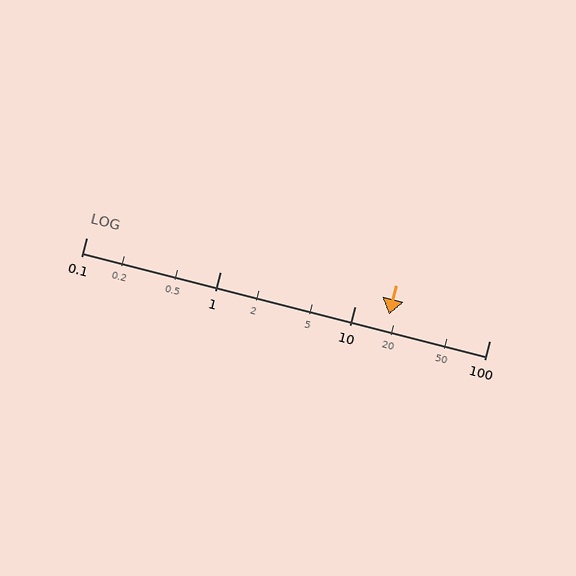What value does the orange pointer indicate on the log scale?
The pointer indicates approximately 18.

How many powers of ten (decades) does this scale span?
The scale spans 3 decades, from 0.1 to 100.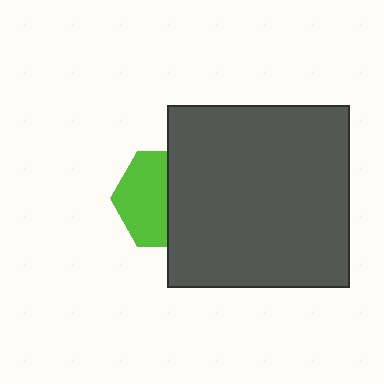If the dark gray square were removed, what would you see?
You would see the complete lime hexagon.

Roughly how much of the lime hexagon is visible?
About half of it is visible (roughly 53%).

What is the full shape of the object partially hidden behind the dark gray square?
The partially hidden object is a lime hexagon.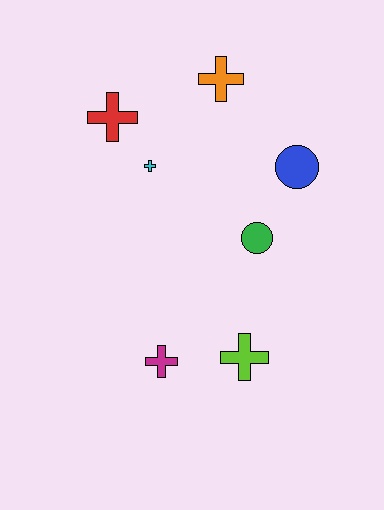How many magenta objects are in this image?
There is 1 magenta object.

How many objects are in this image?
There are 7 objects.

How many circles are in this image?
There are 2 circles.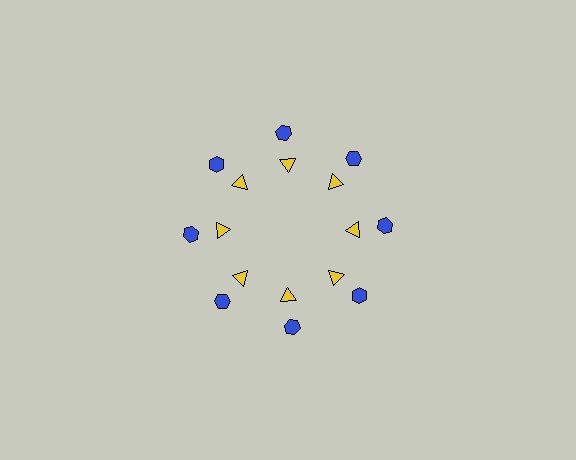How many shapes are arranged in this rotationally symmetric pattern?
There are 16 shapes, arranged in 8 groups of 2.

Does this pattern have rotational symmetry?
Yes, this pattern has 8-fold rotational symmetry. It looks the same after rotating 45 degrees around the center.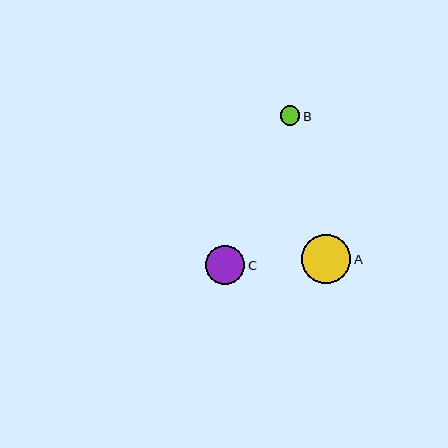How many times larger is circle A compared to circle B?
Circle A is approximately 2.6 times the size of circle B.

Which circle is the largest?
Circle A is the largest with a size of approximately 49 pixels.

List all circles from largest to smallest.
From largest to smallest: A, C, B.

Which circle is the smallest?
Circle B is the smallest with a size of approximately 19 pixels.